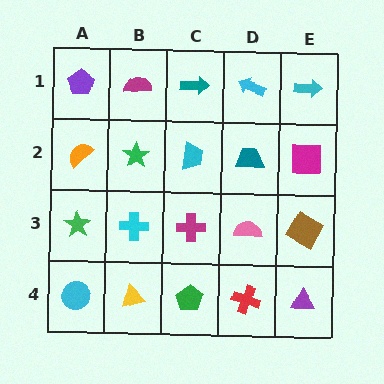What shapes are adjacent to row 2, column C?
A teal arrow (row 1, column C), a magenta cross (row 3, column C), a green star (row 2, column B), a teal trapezoid (row 2, column D).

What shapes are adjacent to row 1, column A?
An orange semicircle (row 2, column A), a magenta semicircle (row 1, column B).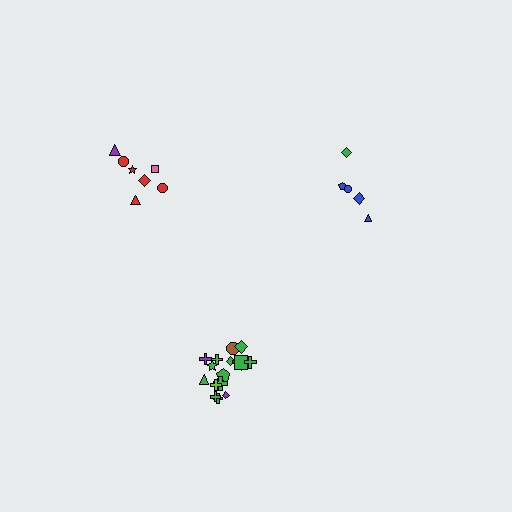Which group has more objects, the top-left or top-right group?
The top-left group.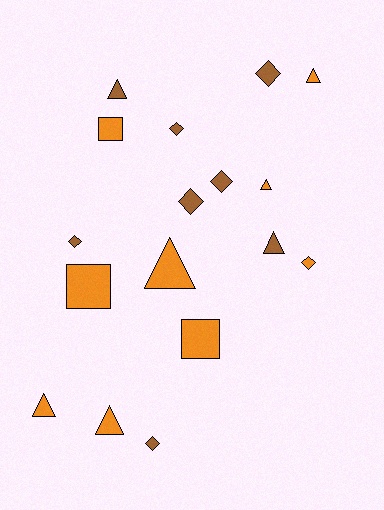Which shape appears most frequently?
Diamond, with 7 objects.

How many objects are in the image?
There are 17 objects.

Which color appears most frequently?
Orange, with 9 objects.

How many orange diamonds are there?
There is 1 orange diamond.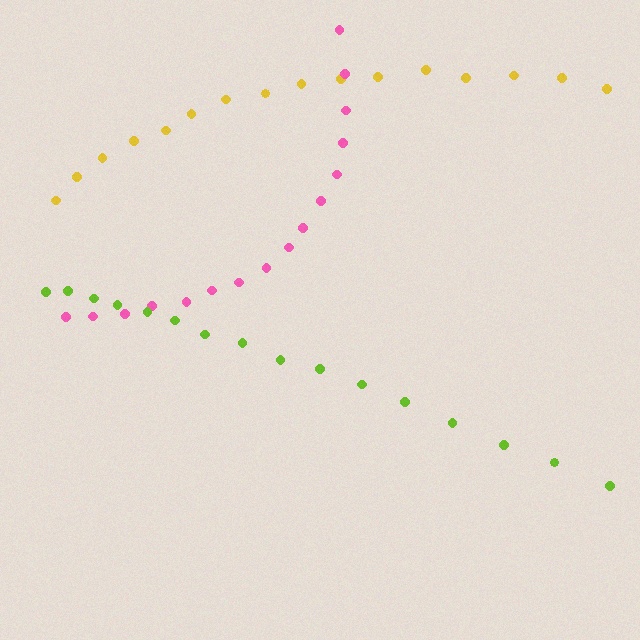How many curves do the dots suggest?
There are 3 distinct paths.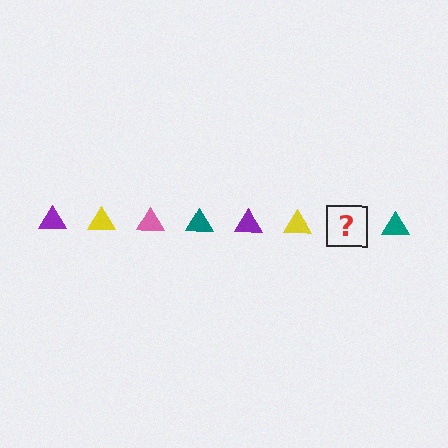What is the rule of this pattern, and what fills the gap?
The rule is that the pattern cycles through purple, yellow, pink, teal triangles. The gap should be filled with a pink triangle.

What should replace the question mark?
The question mark should be replaced with a pink triangle.